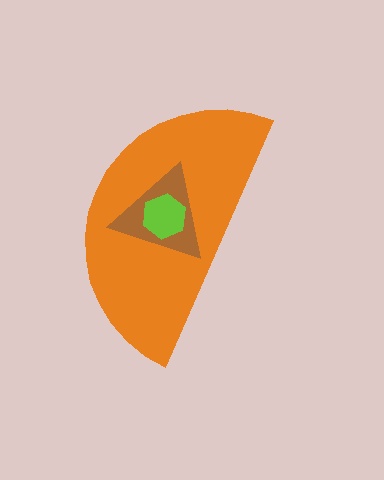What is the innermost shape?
The lime hexagon.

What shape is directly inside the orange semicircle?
The brown triangle.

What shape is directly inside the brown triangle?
The lime hexagon.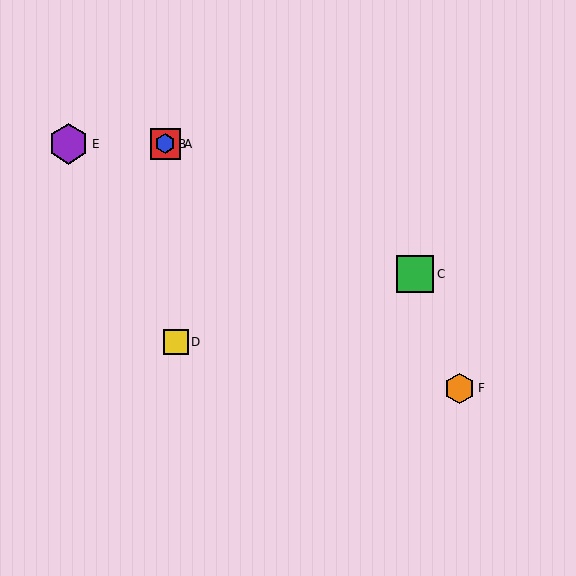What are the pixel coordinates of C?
Object C is at (415, 274).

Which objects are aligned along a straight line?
Objects A, B, C are aligned along a straight line.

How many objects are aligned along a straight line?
3 objects (A, B, C) are aligned along a straight line.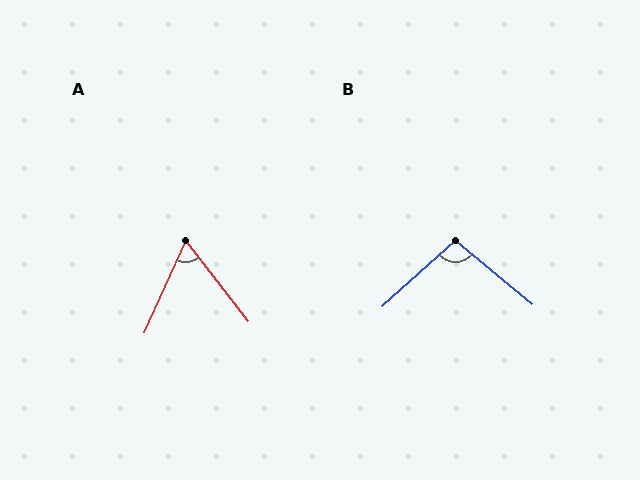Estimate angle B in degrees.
Approximately 98 degrees.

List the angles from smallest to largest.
A (62°), B (98°).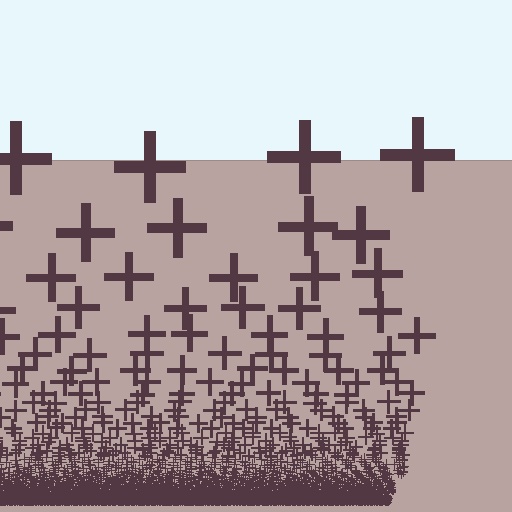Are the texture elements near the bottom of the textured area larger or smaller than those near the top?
Smaller. The gradient is inverted — elements near the bottom are smaller and denser.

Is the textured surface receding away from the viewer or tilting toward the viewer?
The surface appears to tilt toward the viewer. Texture elements get larger and sparser toward the top.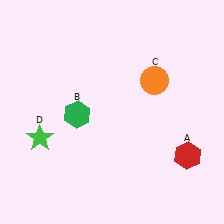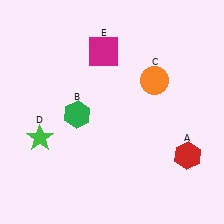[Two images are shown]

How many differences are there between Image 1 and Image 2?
There is 1 difference between the two images.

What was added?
A magenta square (E) was added in Image 2.